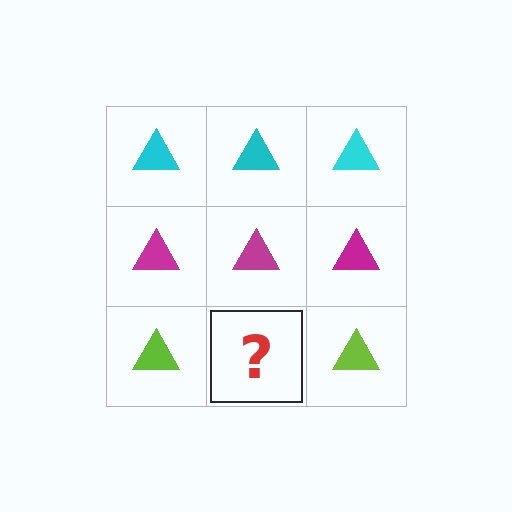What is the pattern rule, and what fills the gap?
The rule is that each row has a consistent color. The gap should be filled with a lime triangle.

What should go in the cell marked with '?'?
The missing cell should contain a lime triangle.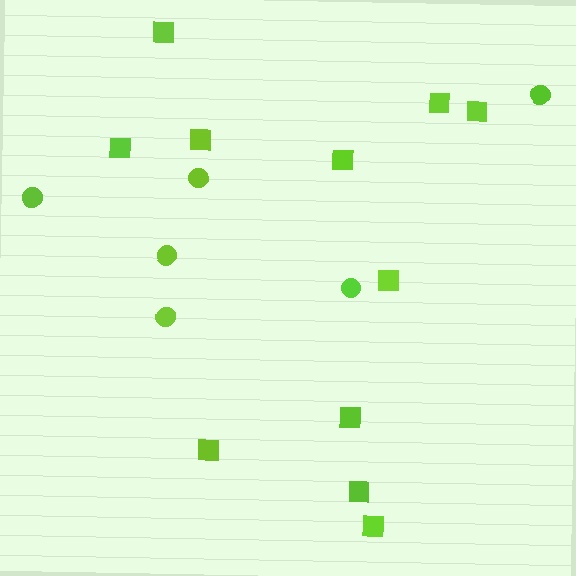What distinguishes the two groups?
There are 2 groups: one group of squares (11) and one group of circles (6).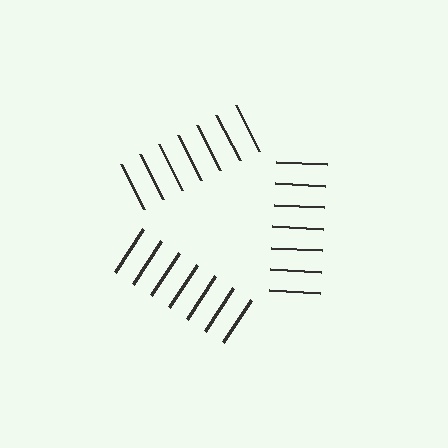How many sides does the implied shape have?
3 sides — the line-ends trace a triangle.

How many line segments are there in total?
21 — 7 along each of the 3 edges.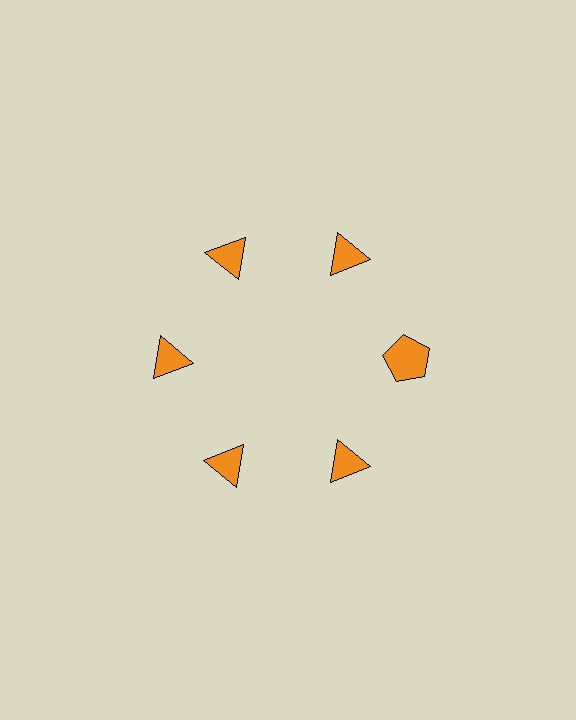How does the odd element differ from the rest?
It has a different shape: pentagon instead of triangle.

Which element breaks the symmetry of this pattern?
The orange pentagon at roughly the 3 o'clock position breaks the symmetry. All other shapes are orange triangles.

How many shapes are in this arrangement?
There are 6 shapes arranged in a ring pattern.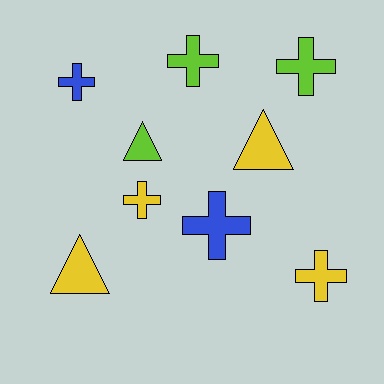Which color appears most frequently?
Yellow, with 4 objects.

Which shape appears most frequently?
Cross, with 6 objects.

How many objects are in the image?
There are 9 objects.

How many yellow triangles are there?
There are 2 yellow triangles.